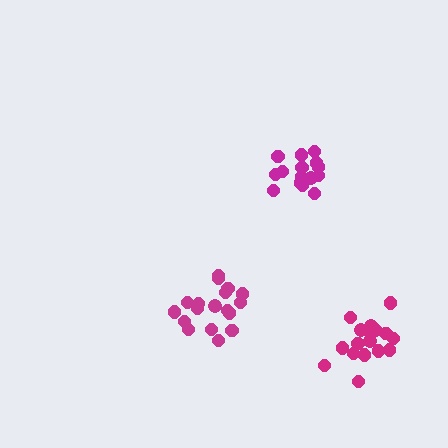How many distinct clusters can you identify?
There are 3 distinct clusters.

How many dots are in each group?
Group 1: 15 dots, Group 2: 18 dots, Group 3: 18 dots (51 total).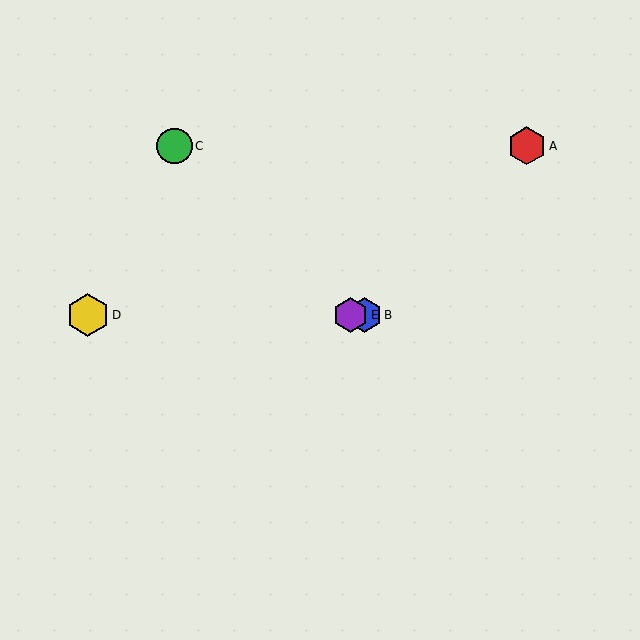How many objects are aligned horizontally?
3 objects (B, D, E) are aligned horizontally.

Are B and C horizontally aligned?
No, B is at y≈315 and C is at y≈146.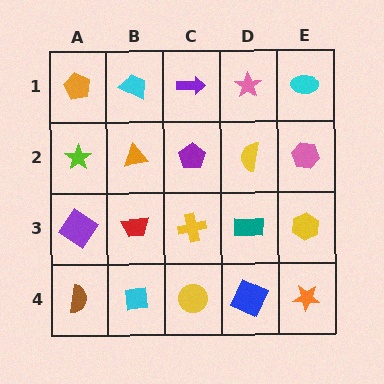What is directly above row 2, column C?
A purple arrow.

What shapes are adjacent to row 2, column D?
A pink star (row 1, column D), a teal rectangle (row 3, column D), a purple pentagon (row 2, column C), a pink hexagon (row 2, column E).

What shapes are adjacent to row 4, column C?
A yellow cross (row 3, column C), a cyan square (row 4, column B), a blue square (row 4, column D).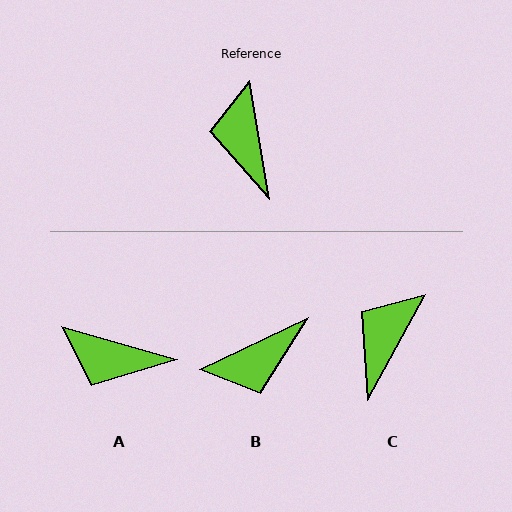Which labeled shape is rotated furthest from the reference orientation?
B, about 106 degrees away.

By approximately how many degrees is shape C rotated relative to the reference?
Approximately 38 degrees clockwise.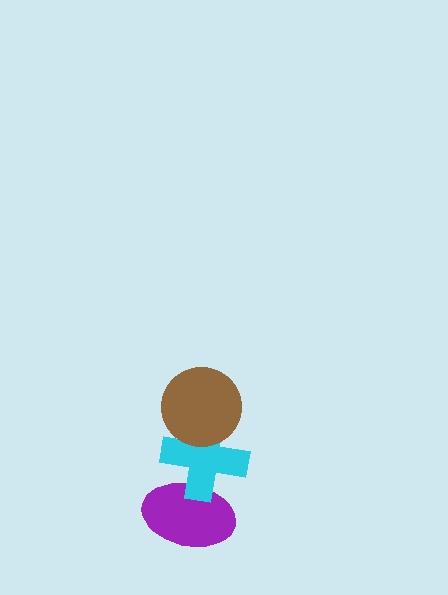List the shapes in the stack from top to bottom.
From top to bottom: the brown circle, the cyan cross, the purple ellipse.